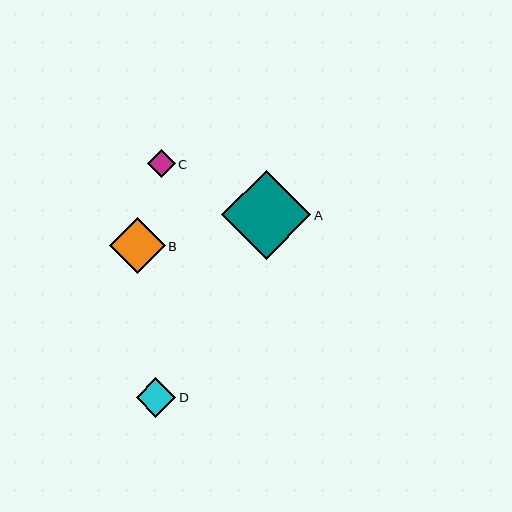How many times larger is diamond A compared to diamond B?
Diamond A is approximately 1.6 times the size of diamond B.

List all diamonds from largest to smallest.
From largest to smallest: A, B, D, C.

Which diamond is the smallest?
Diamond C is the smallest with a size of approximately 28 pixels.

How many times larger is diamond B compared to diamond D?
Diamond B is approximately 1.4 times the size of diamond D.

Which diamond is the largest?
Diamond A is the largest with a size of approximately 90 pixels.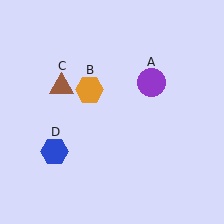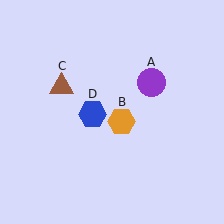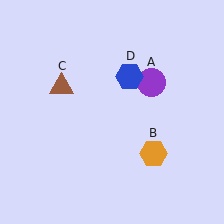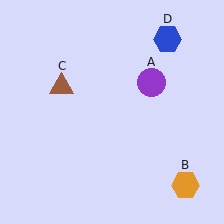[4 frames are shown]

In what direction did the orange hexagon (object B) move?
The orange hexagon (object B) moved down and to the right.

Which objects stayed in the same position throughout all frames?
Purple circle (object A) and brown triangle (object C) remained stationary.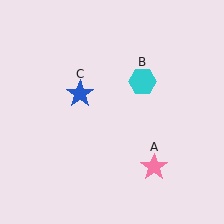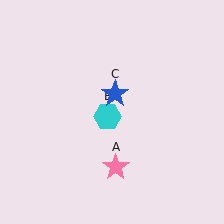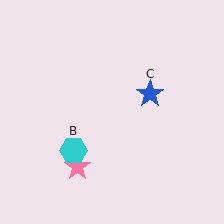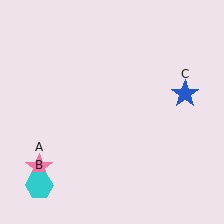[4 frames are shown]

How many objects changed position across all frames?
3 objects changed position: pink star (object A), cyan hexagon (object B), blue star (object C).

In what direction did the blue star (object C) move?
The blue star (object C) moved right.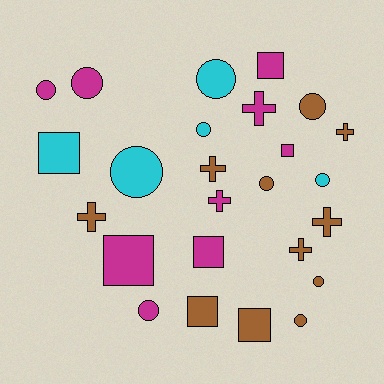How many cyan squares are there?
There is 1 cyan square.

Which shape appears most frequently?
Circle, with 11 objects.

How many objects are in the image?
There are 25 objects.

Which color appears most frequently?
Brown, with 11 objects.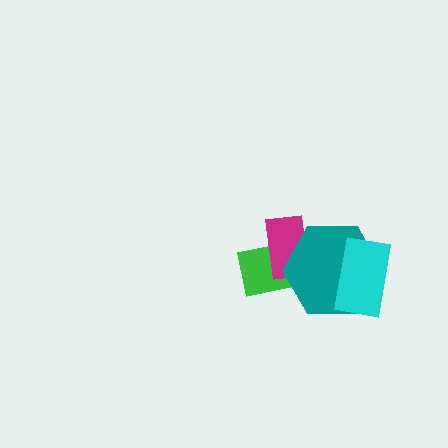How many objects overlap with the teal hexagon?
3 objects overlap with the teal hexagon.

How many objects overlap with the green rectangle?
2 objects overlap with the green rectangle.